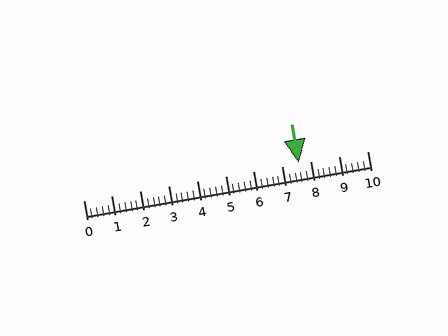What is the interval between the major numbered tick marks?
The major tick marks are spaced 1 units apart.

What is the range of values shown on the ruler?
The ruler shows values from 0 to 10.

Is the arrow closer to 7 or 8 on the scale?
The arrow is closer to 8.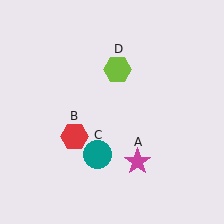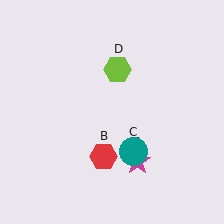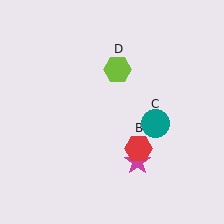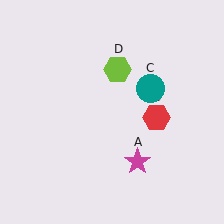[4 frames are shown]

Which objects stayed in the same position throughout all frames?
Magenta star (object A) and lime hexagon (object D) remained stationary.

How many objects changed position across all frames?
2 objects changed position: red hexagon (object B), teal circle (object C).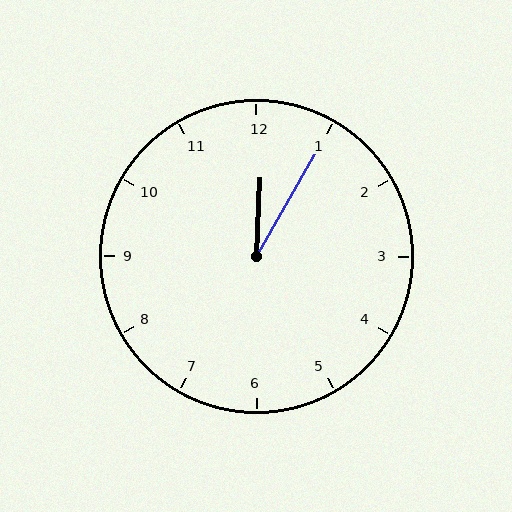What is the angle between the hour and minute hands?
Approximately 28 degrees.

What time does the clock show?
12:05.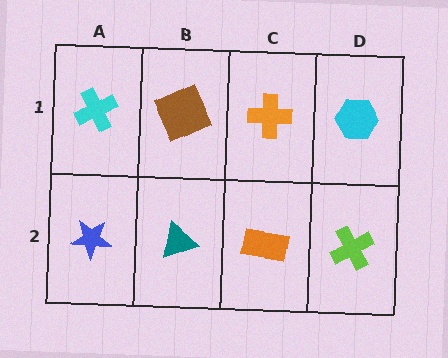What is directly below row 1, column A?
A blue star.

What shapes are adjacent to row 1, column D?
A lime cross (row 2, column D), an orange cross (row 1, column C).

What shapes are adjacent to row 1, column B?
A teal triangle (row 2, column B), a cyan cross (row 1, column A), an orange cross (row 1, column C).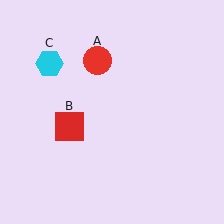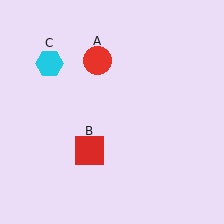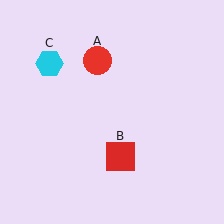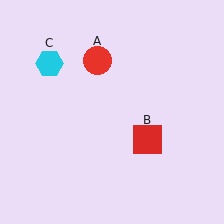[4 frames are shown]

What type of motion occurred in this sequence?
The red square (object B) rotated counterclockwise around the center of the scene.